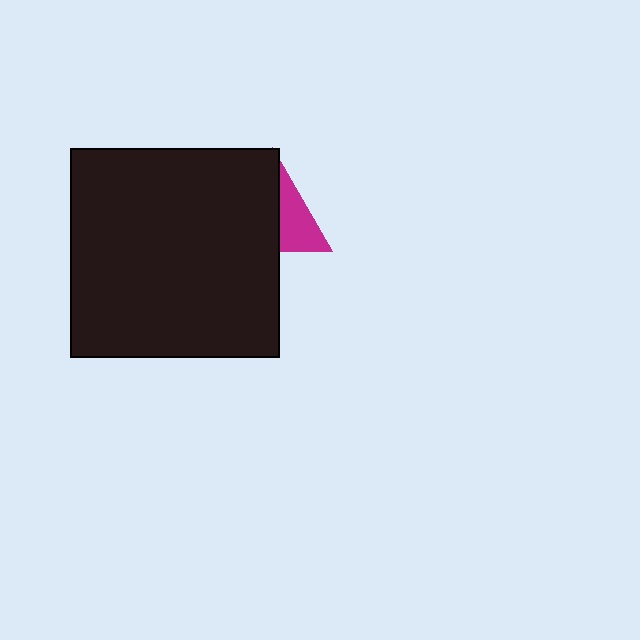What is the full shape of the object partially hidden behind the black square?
The partially hidden object is a magenta triangle.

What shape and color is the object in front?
The object in front is a black square.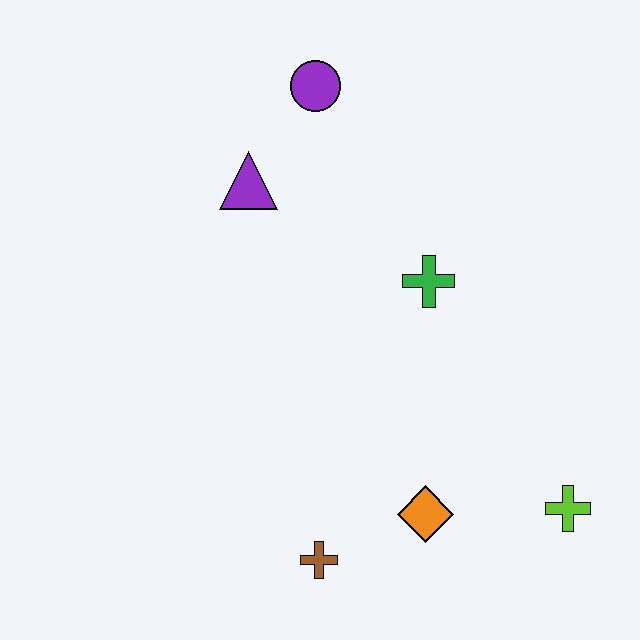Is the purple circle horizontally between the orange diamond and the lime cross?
No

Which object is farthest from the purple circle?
The lime cross is farthest from the purple circle.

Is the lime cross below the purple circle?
Yes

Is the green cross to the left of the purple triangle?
No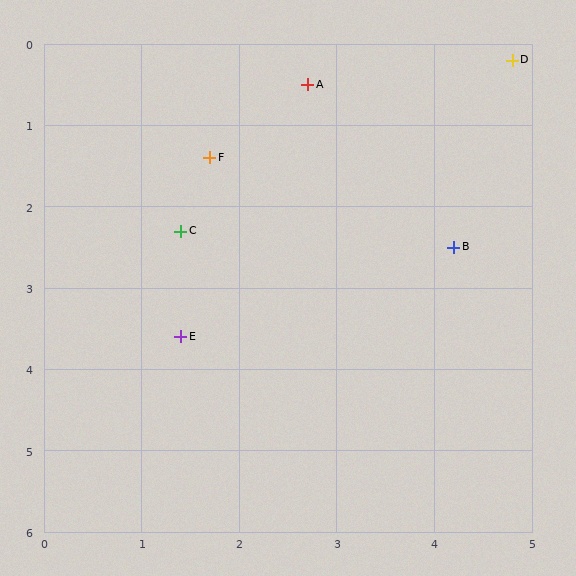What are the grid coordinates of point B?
Point B is at approximately (4.2, 2.5).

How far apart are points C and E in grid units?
Points C and E are about 1.3 grid units apart.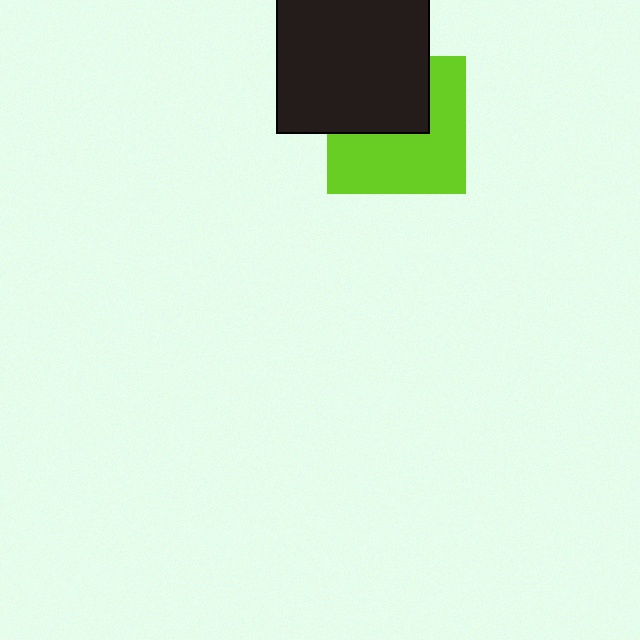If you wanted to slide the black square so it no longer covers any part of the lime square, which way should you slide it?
Slide it up — that is the most direct way to separate the two shapes.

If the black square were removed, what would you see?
You would see the complete lime square.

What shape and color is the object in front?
The object in front is a black square.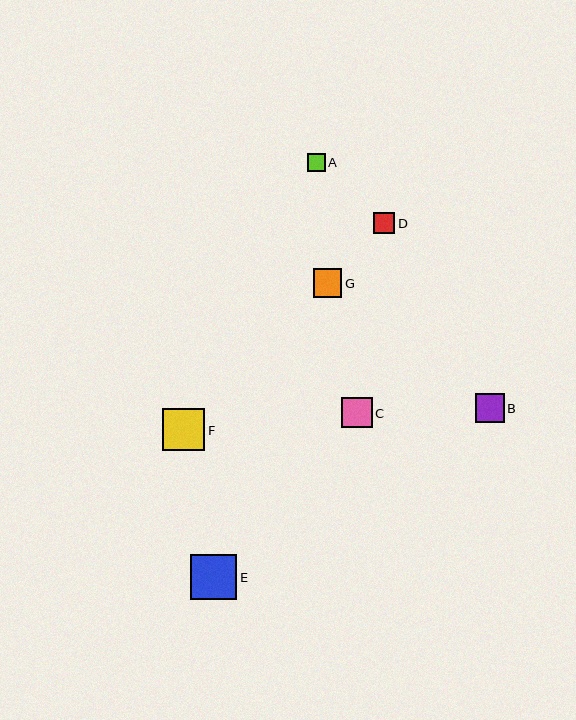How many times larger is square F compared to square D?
Square F is approximately 2.0 times the size of square D.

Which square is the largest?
Square E is the largest with a size of approximately 46 pixels.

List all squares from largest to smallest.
From largest to smallest: E, F, C, B, G, D, A.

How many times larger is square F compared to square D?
Square F is approximately 2.0 times the size of square D.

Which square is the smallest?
Square A is the smallest with a size of approximately 18 pixels.